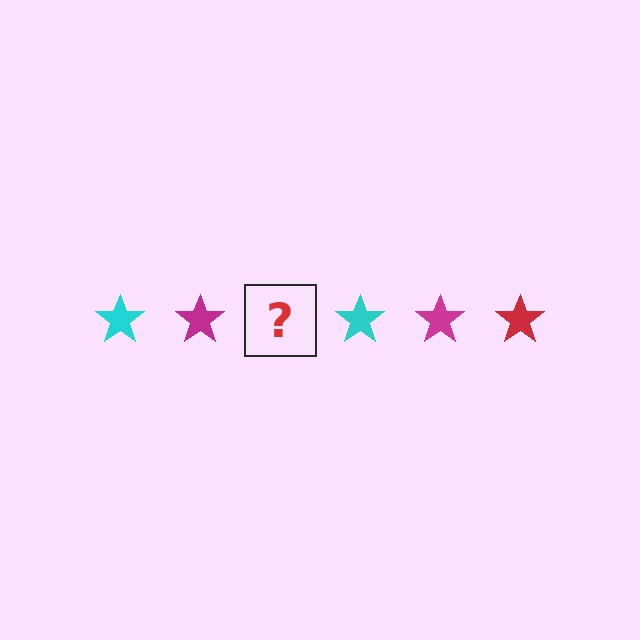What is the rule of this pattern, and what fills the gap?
The rule is that the pattern cycles through cyan, magenta, red stars. The gap should be filled with a red star.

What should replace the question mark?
The question mark should be replaced with a red star.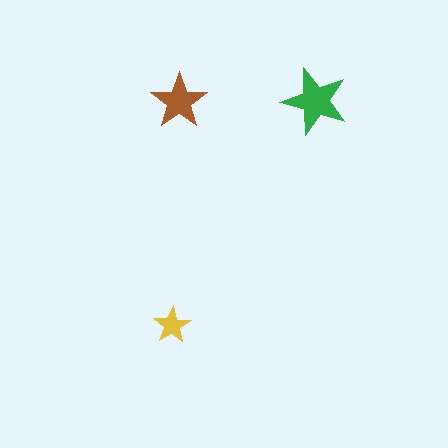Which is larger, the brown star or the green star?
The green one.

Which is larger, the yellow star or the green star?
The green one.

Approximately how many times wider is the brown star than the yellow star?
About 1.5 times wider.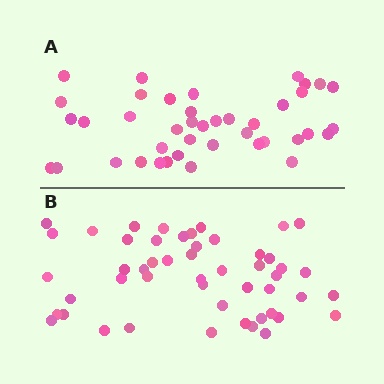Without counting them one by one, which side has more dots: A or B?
Region B (the bottom region) has more dots.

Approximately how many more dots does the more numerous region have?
Region B has roughly 8 or so more dots than region A.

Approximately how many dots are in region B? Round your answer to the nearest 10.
About 50 dots.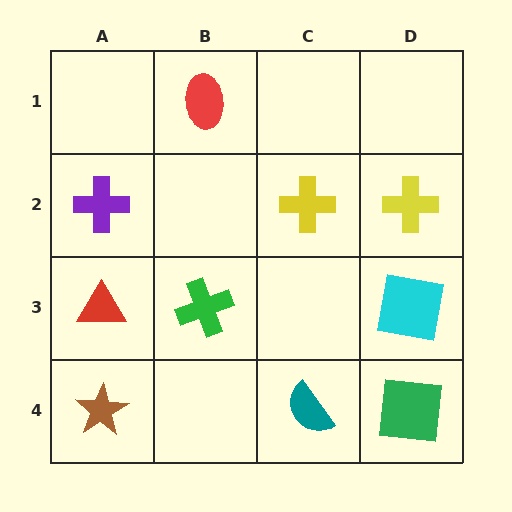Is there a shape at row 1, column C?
No, that cell is empty.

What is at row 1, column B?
A red ellipse.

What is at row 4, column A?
A brown star.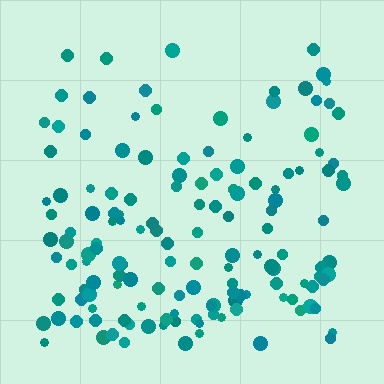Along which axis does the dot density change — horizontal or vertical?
Vertical.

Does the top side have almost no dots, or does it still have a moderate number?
Still a moderate number, just noticeably fewer than the bottom.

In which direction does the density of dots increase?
From top to bottom, with the bottom side densest.